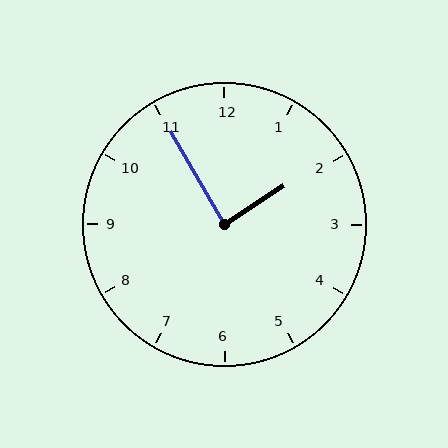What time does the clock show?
1:55.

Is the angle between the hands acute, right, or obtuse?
It is right.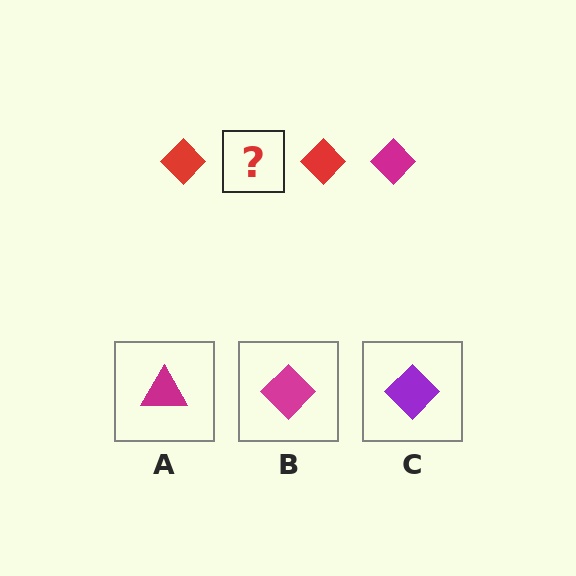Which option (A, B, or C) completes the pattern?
B.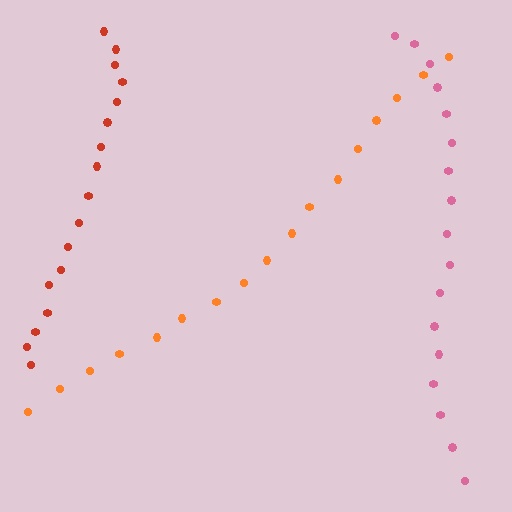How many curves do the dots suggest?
There are 3 distinct paths.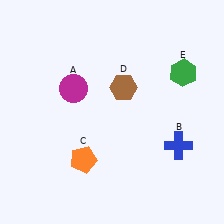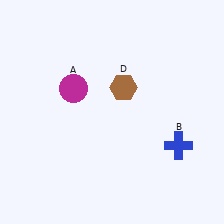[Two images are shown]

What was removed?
The green hexagon (E), the orange pentagon (C) were removed in Image 2.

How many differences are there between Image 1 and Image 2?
There are 2 differences between the two images.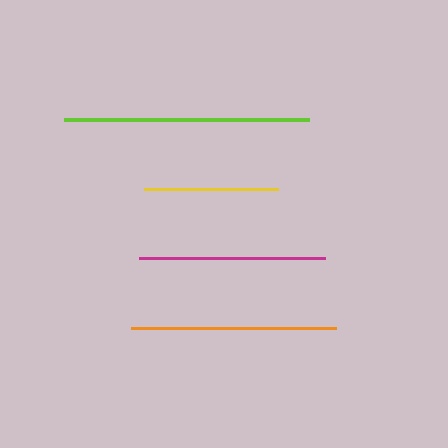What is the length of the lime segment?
The lime segment is approximately 245 pixels long.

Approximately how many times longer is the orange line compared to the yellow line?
The orange line is approximately 1.5 times the length of the yellow line.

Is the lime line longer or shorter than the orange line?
The lime line is longer than the orange line.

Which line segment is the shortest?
The yellow line is the shortest at approximately 134 pixels.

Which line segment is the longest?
The lime line is the longest at approximately 245 pixels.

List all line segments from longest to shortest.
From longest to shortest: lime, orange, magenta, yellow.